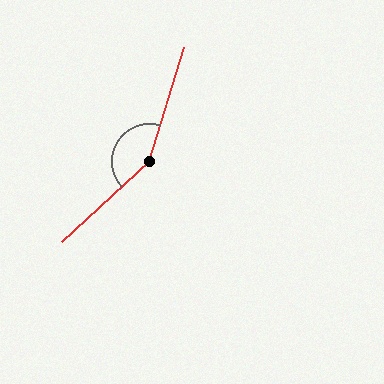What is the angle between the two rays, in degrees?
Approximately 150 degrees.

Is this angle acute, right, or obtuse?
It is obtuse.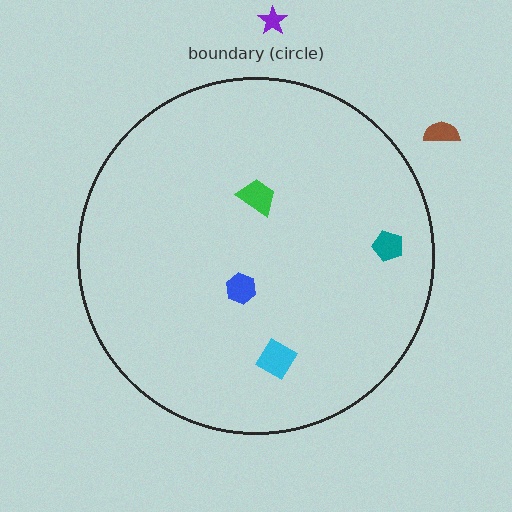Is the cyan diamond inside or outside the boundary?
Inside.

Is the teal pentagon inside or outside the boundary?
Inside.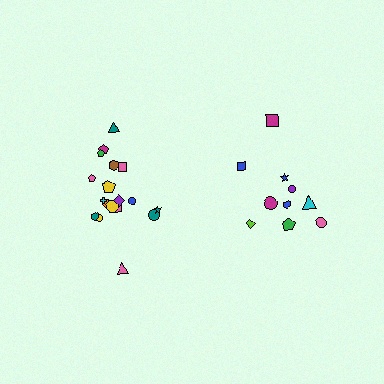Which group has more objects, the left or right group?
The left group.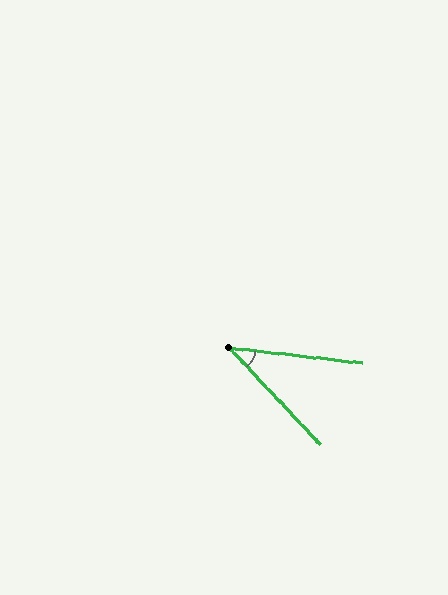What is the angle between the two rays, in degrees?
Approximately 40 degrees.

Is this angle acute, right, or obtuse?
It is acute.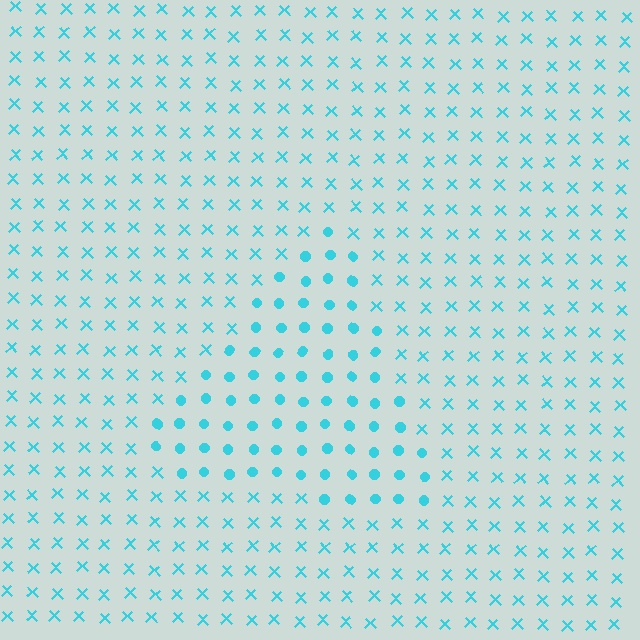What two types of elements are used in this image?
The image uses circles inside the triangle region and X marks outside it.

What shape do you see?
I see a triangle.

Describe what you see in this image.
The image is filled with small cyan elements arranged in a uniform grid. A triangle-shaped region contains circles, while the surrounding area contains X marks. The boundary is defined purely by the change in element shape.